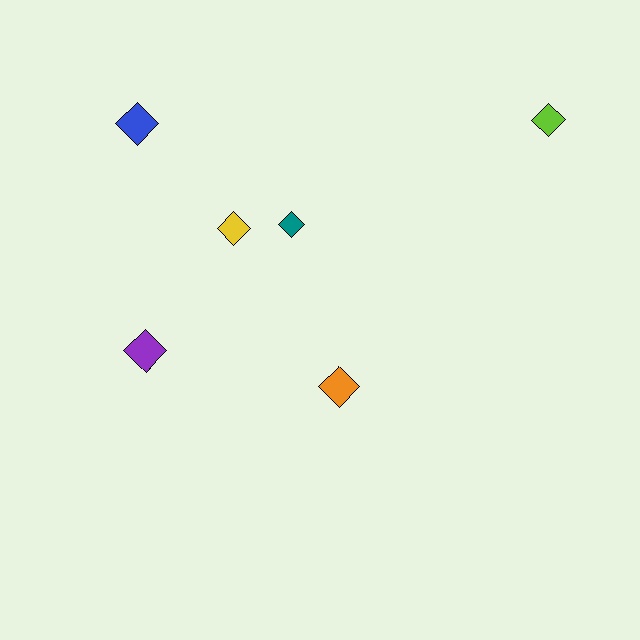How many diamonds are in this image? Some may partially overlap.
There are 6 diamonds.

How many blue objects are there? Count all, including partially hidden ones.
There is 1 blue object.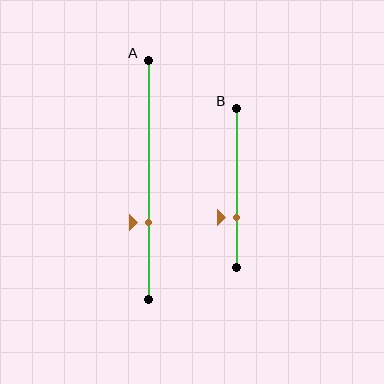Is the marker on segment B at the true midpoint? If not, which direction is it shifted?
No, the marker on segment B is shifted downward by about 18% of the segment length.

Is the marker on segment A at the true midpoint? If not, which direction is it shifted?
No, the marker on segment A is shifted downward by about 18% of the segment length.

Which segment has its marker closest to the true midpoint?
Segment A has its marker closest to the true midpoint.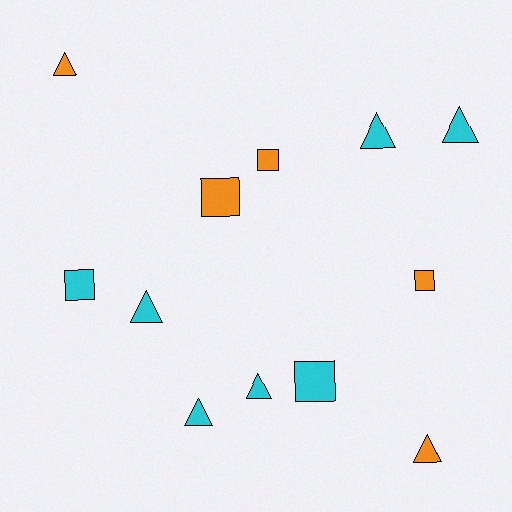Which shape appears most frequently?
Triangle, with 7 objects.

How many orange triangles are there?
There are 2 orange triangles.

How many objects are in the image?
There are 12 objects.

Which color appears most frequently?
Cyan, with 7 objects.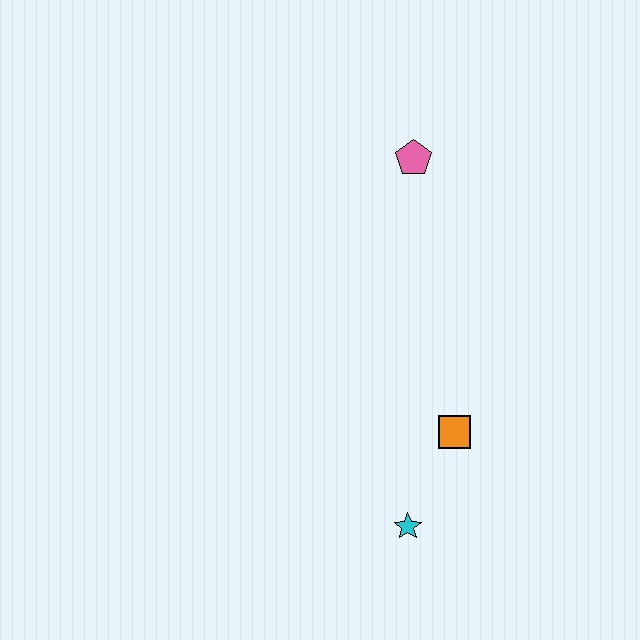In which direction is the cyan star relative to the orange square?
The cyan star is below the orange square.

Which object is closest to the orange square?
The cyan star is closest to the orange square.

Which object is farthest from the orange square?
The pink pentagon is farthest from the orange square.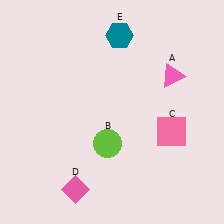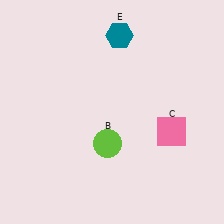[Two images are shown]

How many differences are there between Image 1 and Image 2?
There are 2 differences between the two images.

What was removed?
The pink diamond (D), the pink triangle (A) were removed in Image 2.